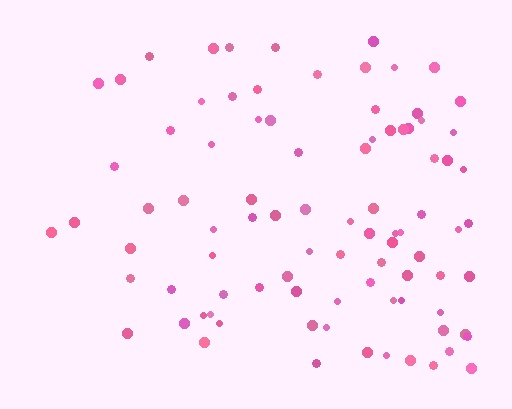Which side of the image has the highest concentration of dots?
The right.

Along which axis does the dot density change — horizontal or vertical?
Horizontal.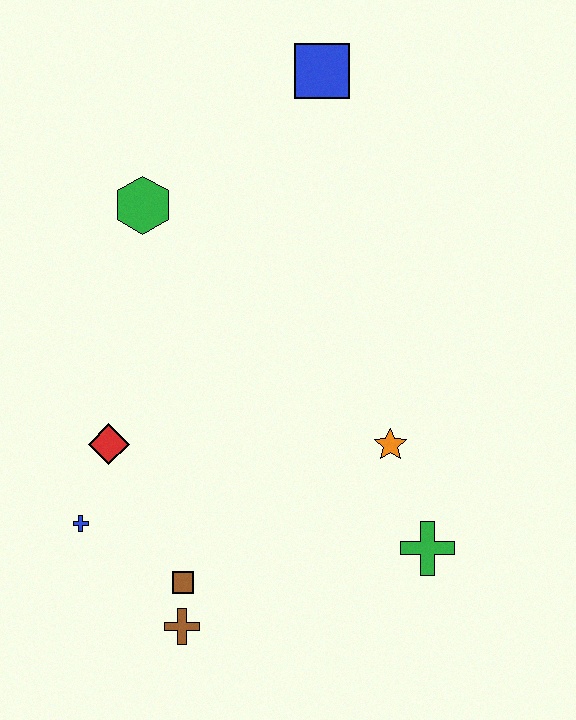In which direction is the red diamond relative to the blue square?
The red diamond is below the blue square.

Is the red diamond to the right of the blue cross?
Yes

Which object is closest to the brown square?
The brown cross is closest to the brown square.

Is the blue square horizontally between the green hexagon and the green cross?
Yes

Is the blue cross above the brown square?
Yes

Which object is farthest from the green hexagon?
The green cross is farthest from the green hexagon.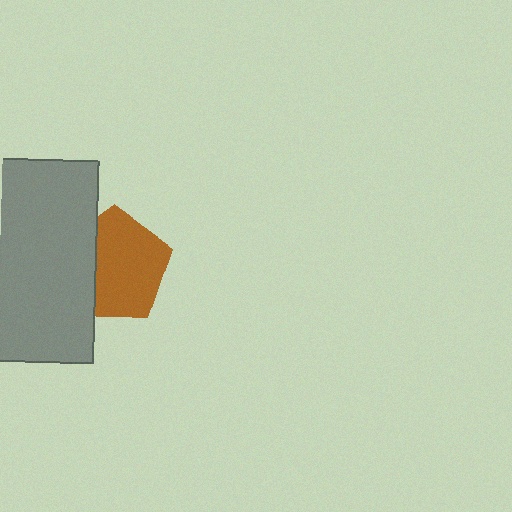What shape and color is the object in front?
The object in front is a gray rectangle.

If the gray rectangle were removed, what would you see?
You would see the complete brown pentagon.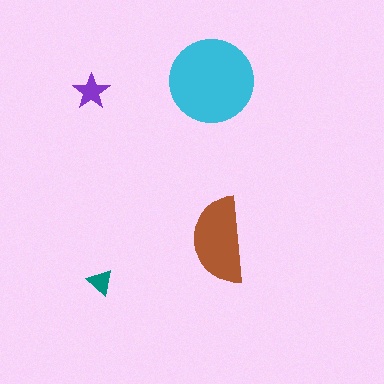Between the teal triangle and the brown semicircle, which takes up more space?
The brown semicircle.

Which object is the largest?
The cyan circle.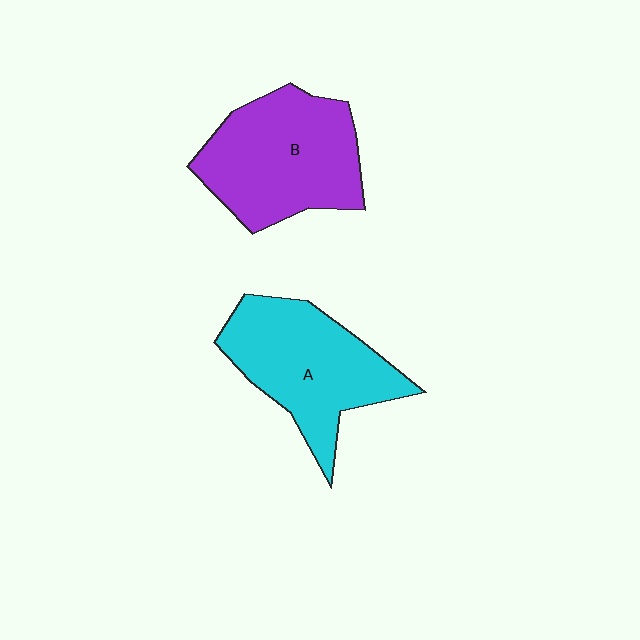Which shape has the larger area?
Shape B (purple).